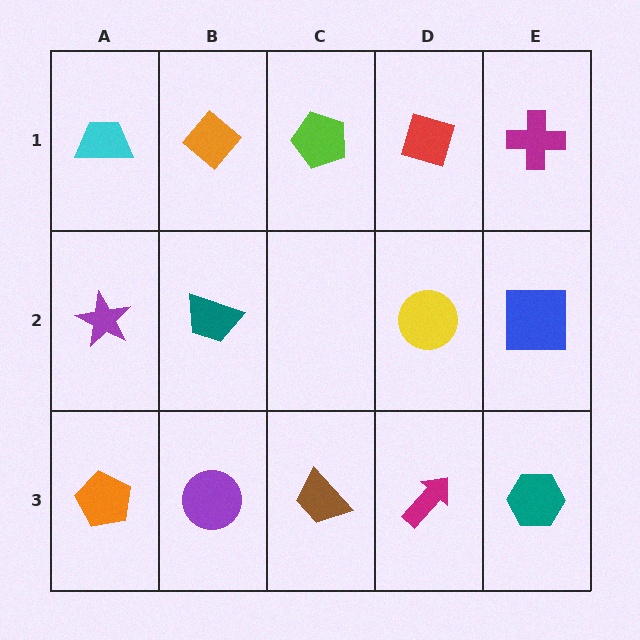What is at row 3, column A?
An orange pentagon.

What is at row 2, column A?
A purple star.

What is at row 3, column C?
A brown trapezoid.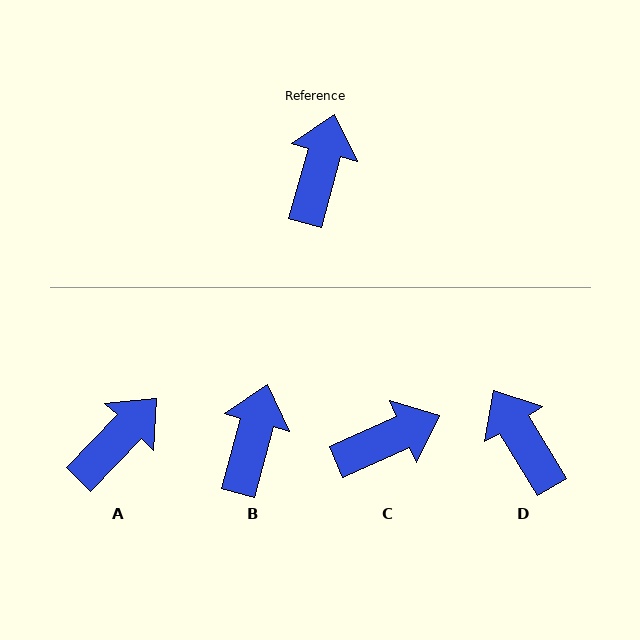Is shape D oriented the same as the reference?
No, it is off by about 47 degrees.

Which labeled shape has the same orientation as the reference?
B.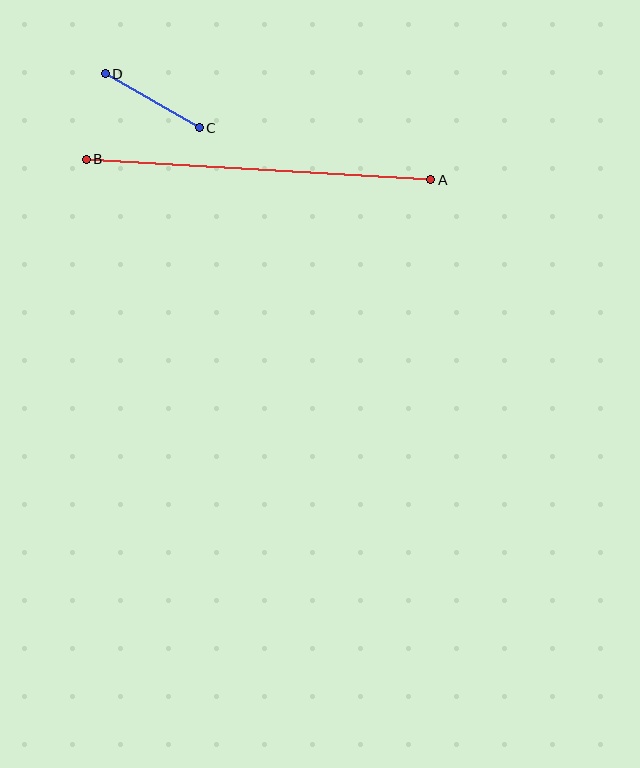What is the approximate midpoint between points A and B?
The midpoint is at approximately (258, 169) pixels.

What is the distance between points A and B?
The distance is approximately 345 pixels.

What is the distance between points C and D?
The distance is approximately 109 pixels.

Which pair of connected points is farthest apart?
Points A and B are farthest apart.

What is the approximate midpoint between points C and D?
The midpoint is at approximately (152, 101) pixels.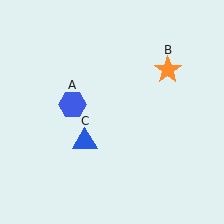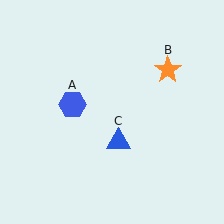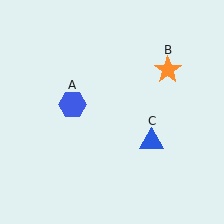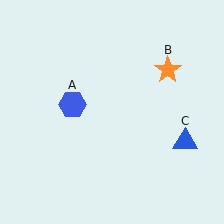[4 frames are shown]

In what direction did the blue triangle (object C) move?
The blue triangle (object C) moved right.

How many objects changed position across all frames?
1 object changed position: blue triangle (object C).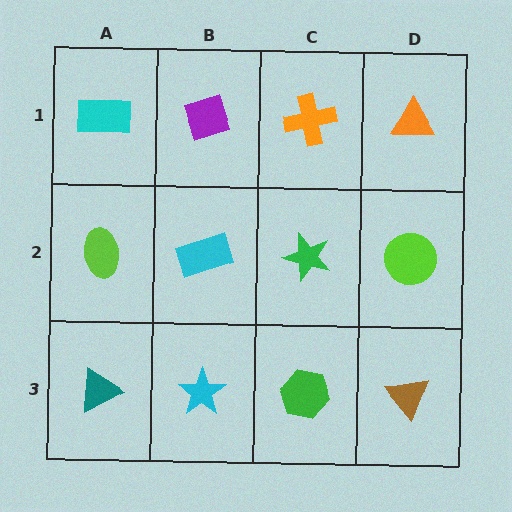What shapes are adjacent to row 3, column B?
A cyan rectangle (row 2, column B), a teal triangle (row 3, column A), a green hexagon (row 3, column C).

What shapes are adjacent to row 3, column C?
A green star (row 2, column C), a cyan star (row 3, column B), a brown triangle (row 3, column D).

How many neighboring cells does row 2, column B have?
4.